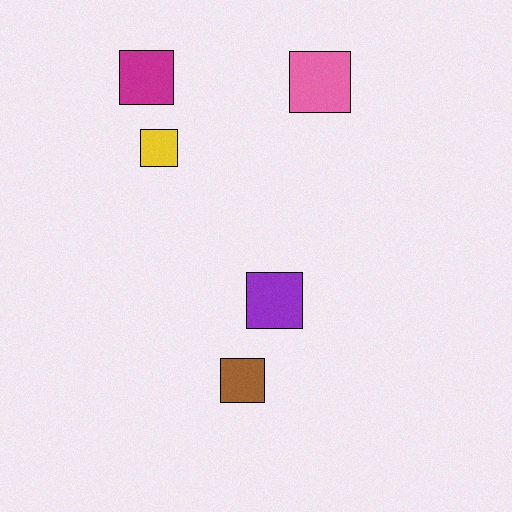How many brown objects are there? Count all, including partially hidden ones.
There is 1 brown object.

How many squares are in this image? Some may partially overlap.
There are 5 squares.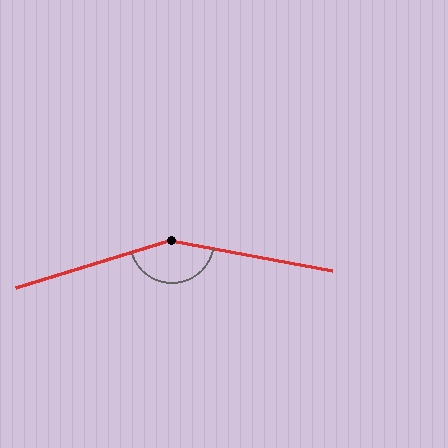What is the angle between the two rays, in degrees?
Approximately 153 degrees.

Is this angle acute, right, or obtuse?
It is obtuse.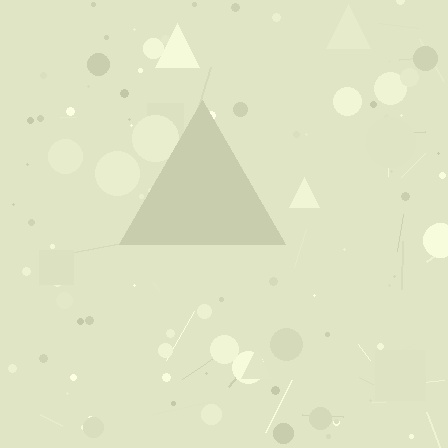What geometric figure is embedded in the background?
A triangle is embedded in the background.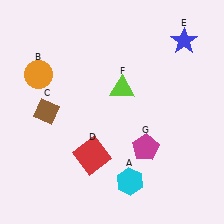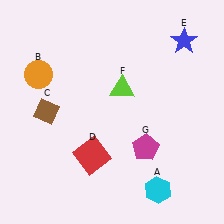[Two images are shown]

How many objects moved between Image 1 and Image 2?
1 object moved between the two images.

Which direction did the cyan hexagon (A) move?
The cyan hexagon (A) moved right.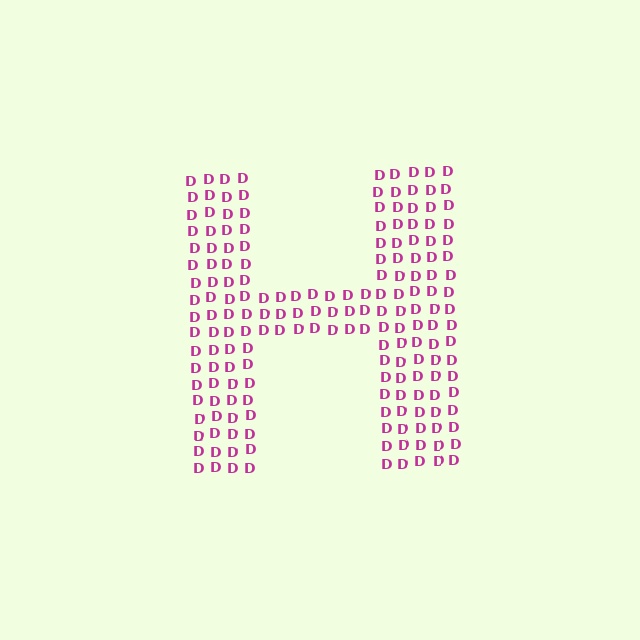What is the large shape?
The large shape is the letter H.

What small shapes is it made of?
It is made of small letter D's.